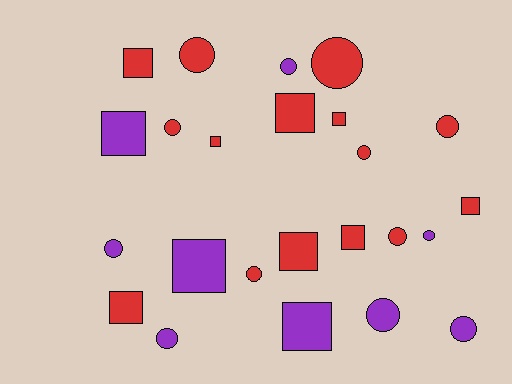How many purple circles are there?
There are 6 purple circles.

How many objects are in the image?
There are 24 objects.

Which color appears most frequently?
Red, with 15 objects.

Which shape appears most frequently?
Circle, with 13 objects.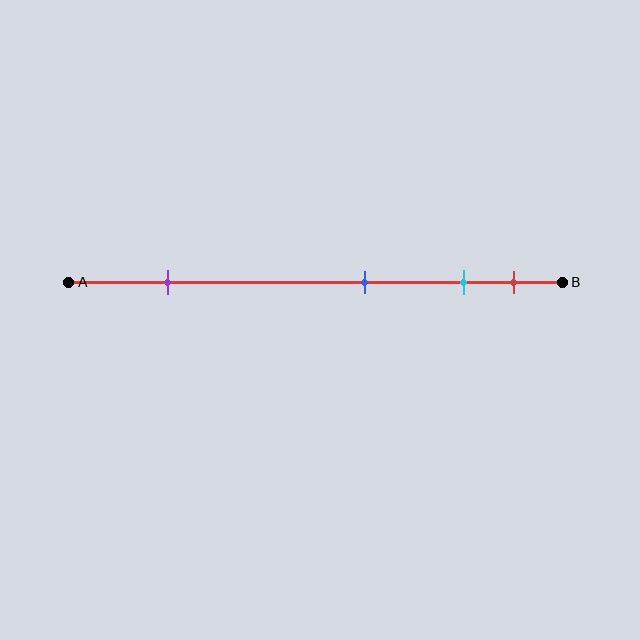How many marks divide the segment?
There are 4 marks dividing the segment.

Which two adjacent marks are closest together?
The cyan and red marks are the closest adjacent pair.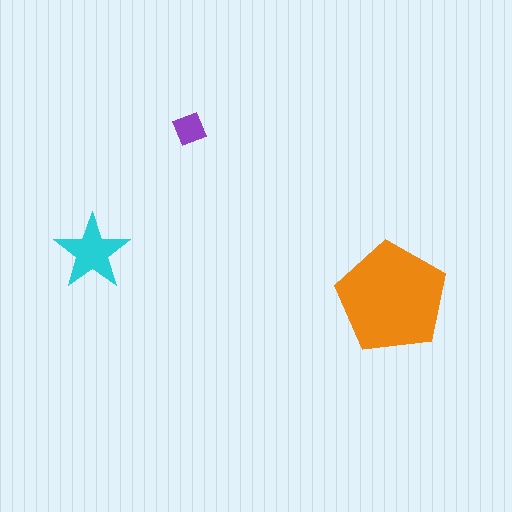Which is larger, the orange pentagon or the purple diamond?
The orange pentagon.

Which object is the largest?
The orange pentagon.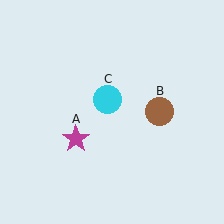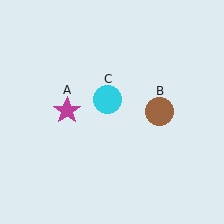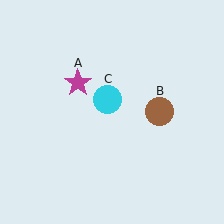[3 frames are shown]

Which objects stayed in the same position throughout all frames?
Brown circle (object B) and cyan circle (object C) remained stationary.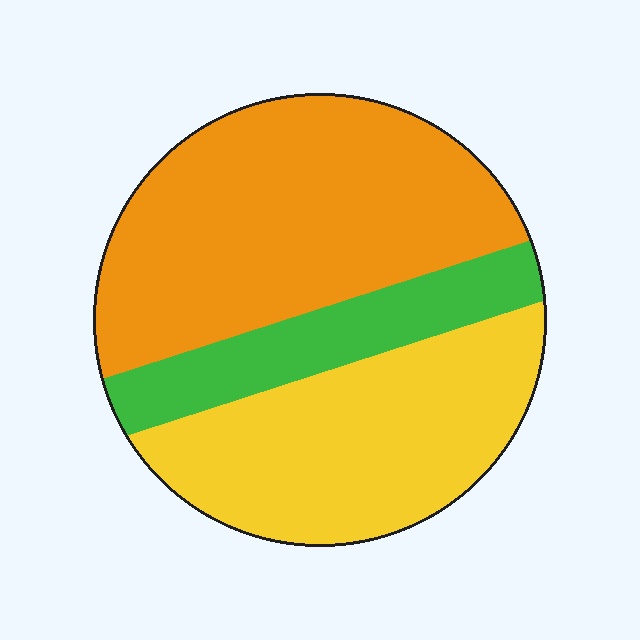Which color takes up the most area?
Orange, at roughly 45%.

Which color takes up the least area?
Green, at roughly 15%.